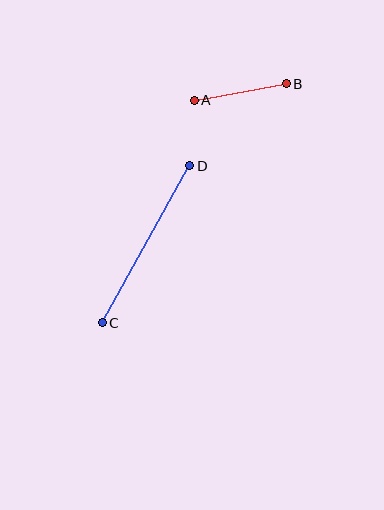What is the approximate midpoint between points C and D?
The midpoint is at approximately (146, 244) pixels.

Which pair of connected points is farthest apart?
Points C and D are farthest apart.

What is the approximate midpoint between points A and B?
The midpoint is at approximately (240, 92) pixels.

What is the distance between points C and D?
The distance is approximately 180 pixels.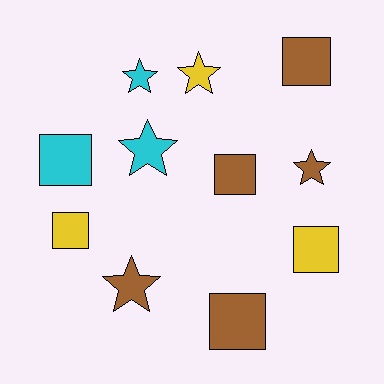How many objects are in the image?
There are 11 objects.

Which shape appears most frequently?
Square, with 6 objects.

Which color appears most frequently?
Brown, with 5 objects.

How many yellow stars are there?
There is 1 yellow star.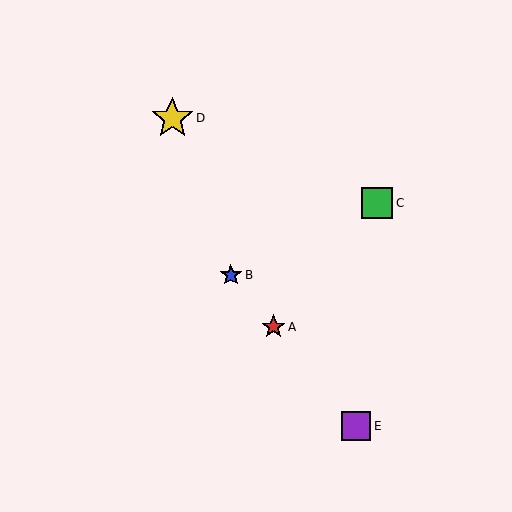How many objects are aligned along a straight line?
3 objects (A, B, E) are aligned along a straight line.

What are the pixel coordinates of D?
Object D is at (172, 118).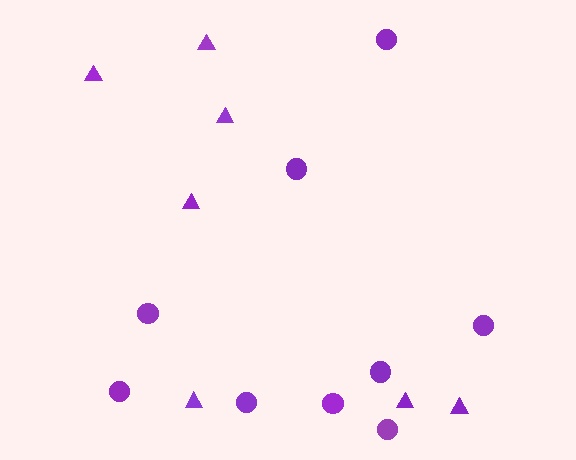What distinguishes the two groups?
There are 2 groups: one group of triangles (7) and one group of circles (9).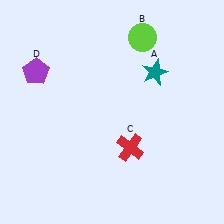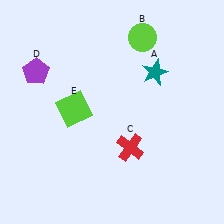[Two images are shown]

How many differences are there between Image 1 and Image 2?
There is 1 difference between the two images.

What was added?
A lime square (E) was added in Image 2.